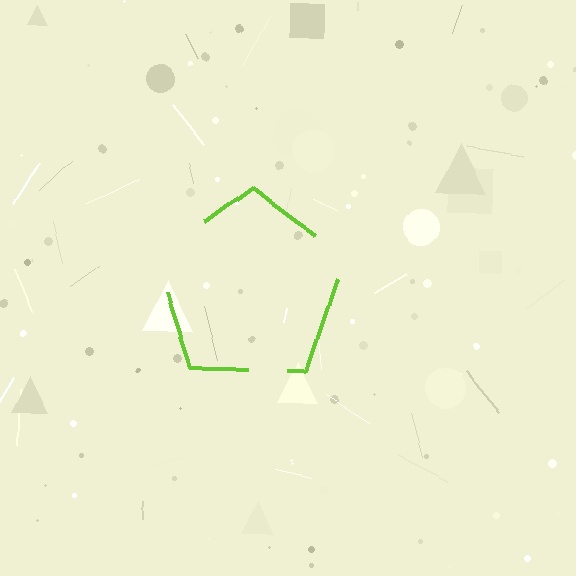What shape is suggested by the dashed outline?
The dashed outline suggests a pentagon.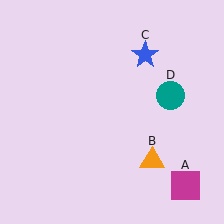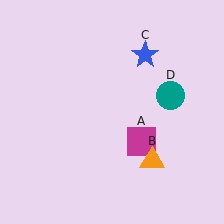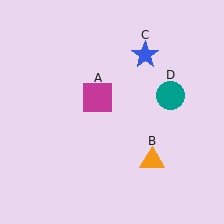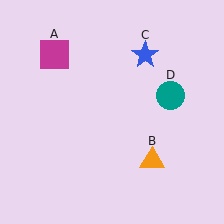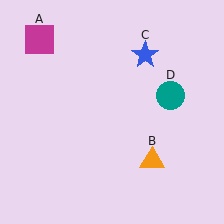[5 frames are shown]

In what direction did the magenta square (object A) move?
The magenta square (object A) moved up and to the left.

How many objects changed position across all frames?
1 object changed position: magenta square (object A).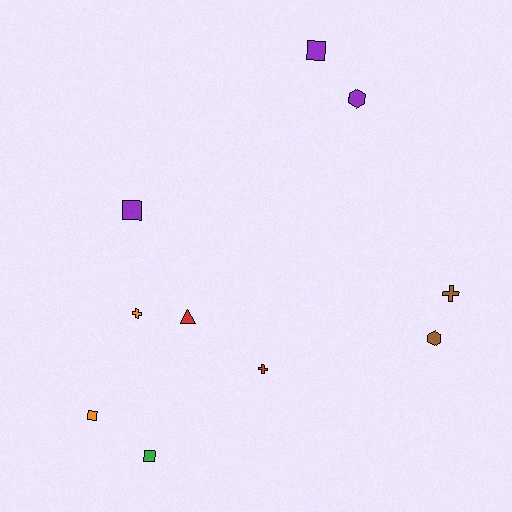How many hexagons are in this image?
There are 2 hexagons.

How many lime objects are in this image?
There are no lime objects.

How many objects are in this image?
There are 10 objects.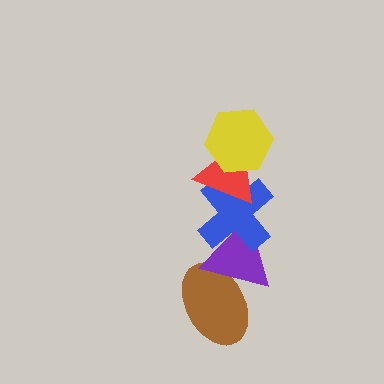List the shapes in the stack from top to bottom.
From top to bottom: the yellow hexagon, the red triangle, the blue cross, the purple triangle, the brown ellipse.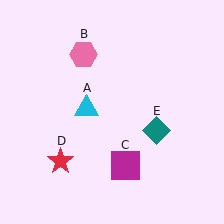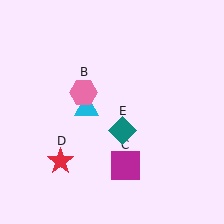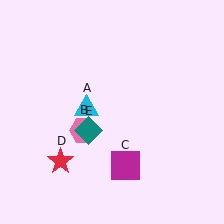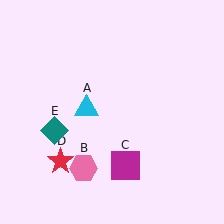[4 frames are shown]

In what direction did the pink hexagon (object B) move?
The pink hexagon (object B) moved down.